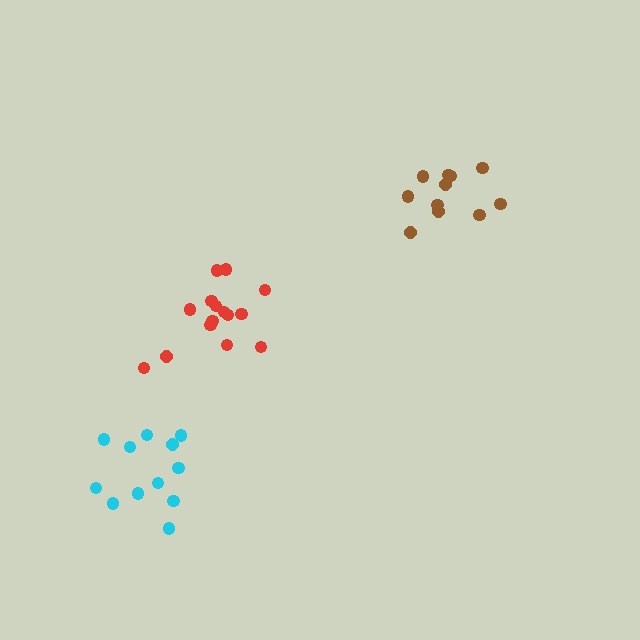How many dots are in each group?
Group 1: 11 dots, Group 2: 12 dots, Group 3: 15 dots (38 total).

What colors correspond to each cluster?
The clusters are colored: brown, cyan, red.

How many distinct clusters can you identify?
There are 3 distinct clusters.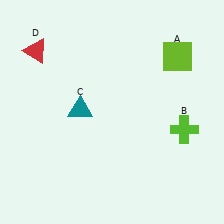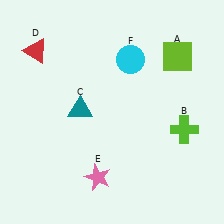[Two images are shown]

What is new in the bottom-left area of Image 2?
A pink star (E) was added in the bottom-left area of Image 2.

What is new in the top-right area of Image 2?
A cyan circle (F) was added in the top-right area of Image 2.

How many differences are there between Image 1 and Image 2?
There are 2 differences between the two images.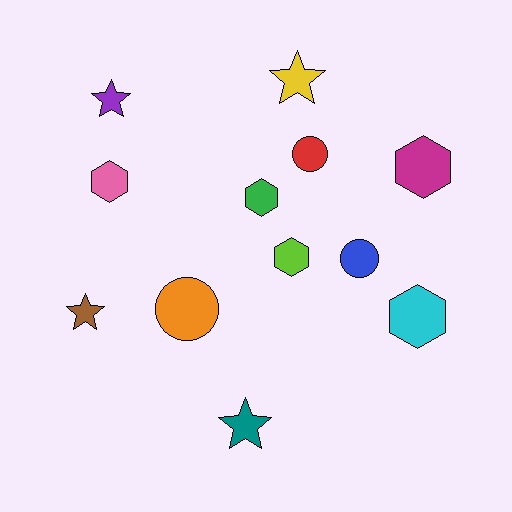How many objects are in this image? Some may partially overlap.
There are 12 objects.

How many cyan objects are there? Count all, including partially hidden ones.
There is 1 cyan object.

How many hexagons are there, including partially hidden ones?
There are 5 hexagons.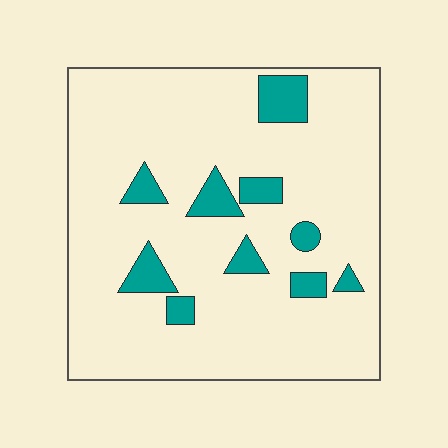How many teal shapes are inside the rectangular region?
10.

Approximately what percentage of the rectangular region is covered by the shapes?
Approximately 10%.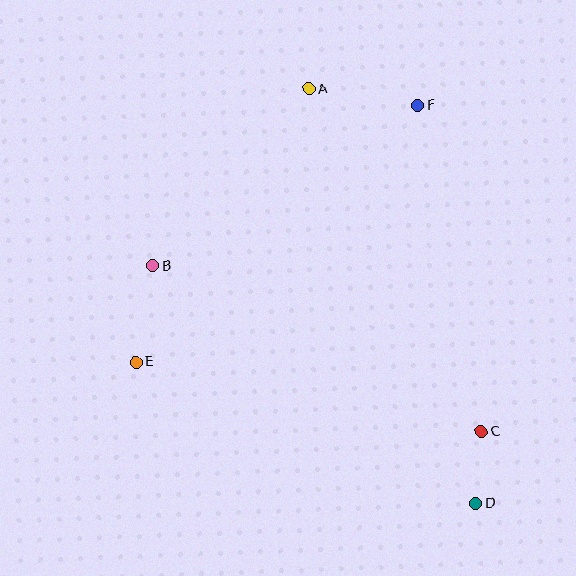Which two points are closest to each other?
Points C and D are closest to each other.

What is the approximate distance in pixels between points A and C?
The distance between A and C is approximately 384 pixels.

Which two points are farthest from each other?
Points A and D are farthest from each other.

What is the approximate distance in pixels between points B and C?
The distance between B and C is approximately 368 pixels.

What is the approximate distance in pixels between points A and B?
The distance between A and B is approximately 236 pixels.